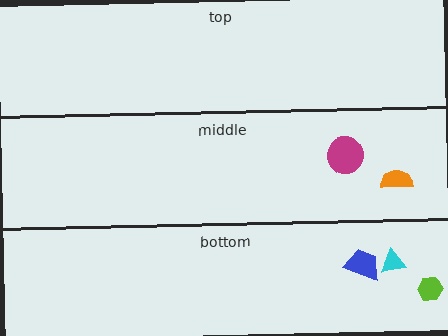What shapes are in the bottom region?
The blue trapezoid, the cyan triangle, the lime hexagon.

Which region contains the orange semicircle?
The middle region.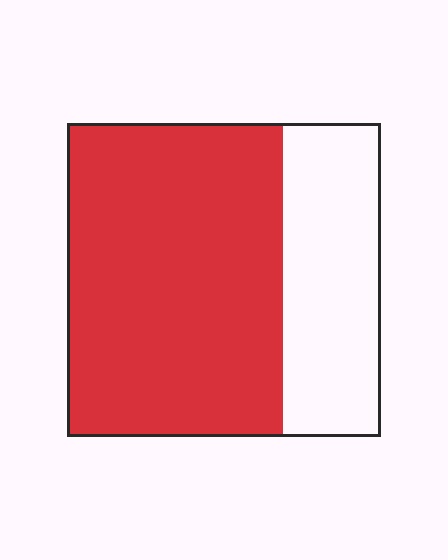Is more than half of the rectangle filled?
Yes.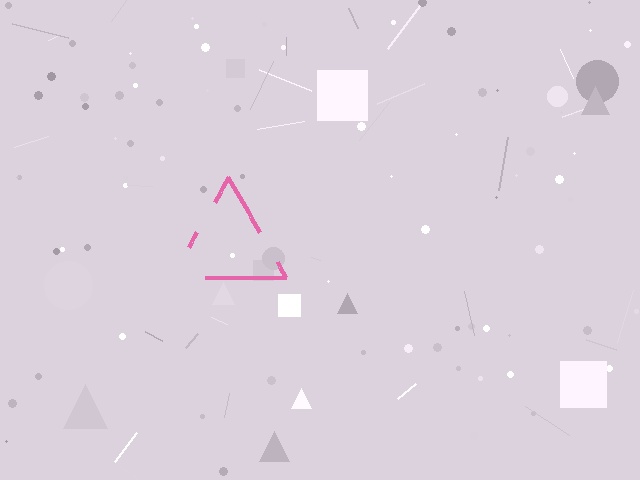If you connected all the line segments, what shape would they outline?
They would outline a triangle.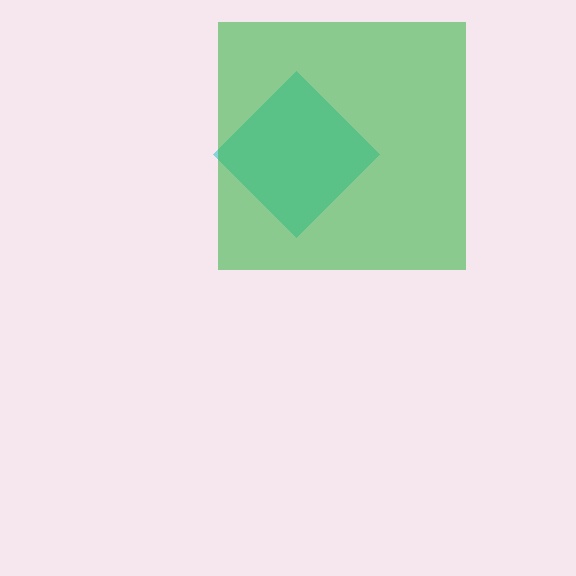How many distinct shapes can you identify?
There are 2 distinct shapes: a cyan diamond, a green square.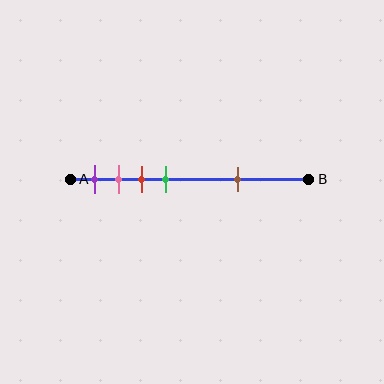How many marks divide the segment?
There are 5 marks dividing the segment.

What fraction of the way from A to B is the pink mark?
The pink mark is approximately 20% (0.2) of the way from A to B.